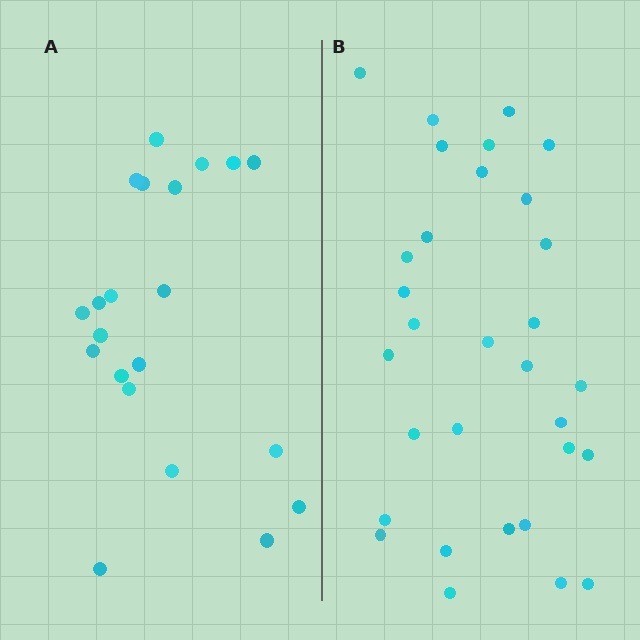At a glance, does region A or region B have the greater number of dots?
Region B (the right region) has more dots.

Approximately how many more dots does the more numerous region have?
Region B has roughly 10 or so more dots than region A.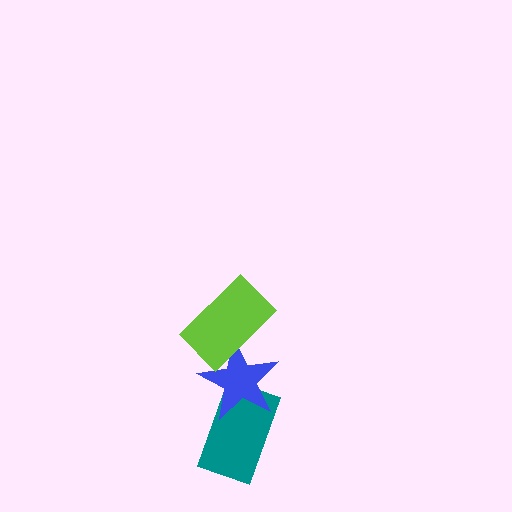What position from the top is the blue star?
The blue star is 2nd from the top.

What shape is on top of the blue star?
The lime rectangle is on top of the blue star.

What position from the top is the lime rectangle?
The lime rectangle is 1st from the top.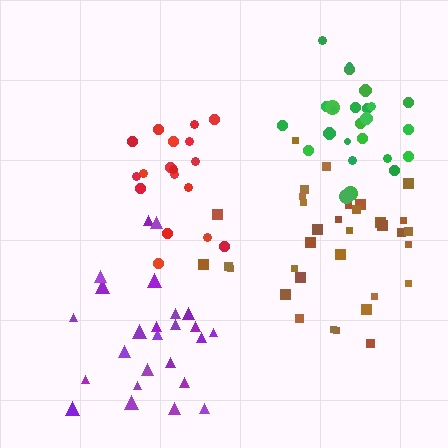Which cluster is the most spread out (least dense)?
Purple.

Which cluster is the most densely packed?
Green.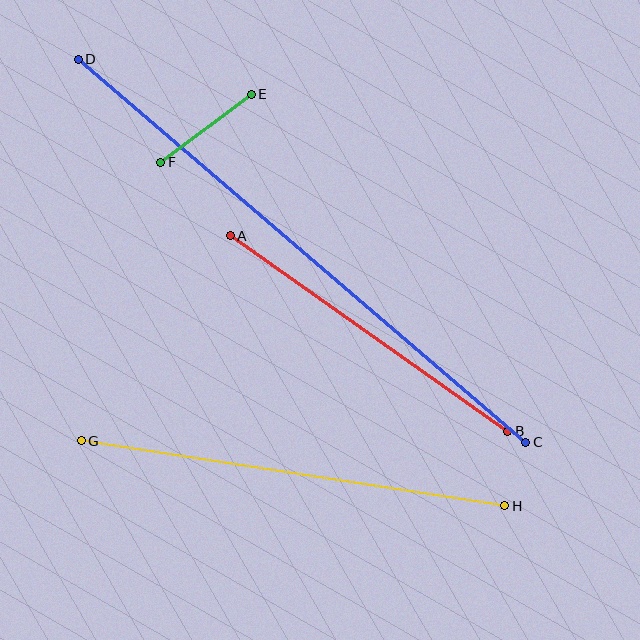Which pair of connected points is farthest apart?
Points C and D are farthest apart.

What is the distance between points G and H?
The distance is approximately 428 pixels.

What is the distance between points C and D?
The distance is approximately 589 pixels.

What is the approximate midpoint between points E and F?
The midpoint is at approximately (206, 128) pixels.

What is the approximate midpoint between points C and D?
The midpoint is at approximately (302, 251) pixels.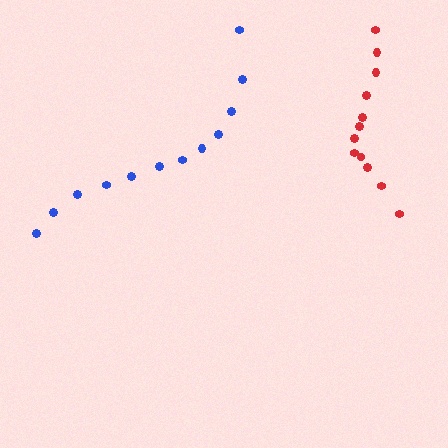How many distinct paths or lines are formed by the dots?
There are 2 distinct paths.